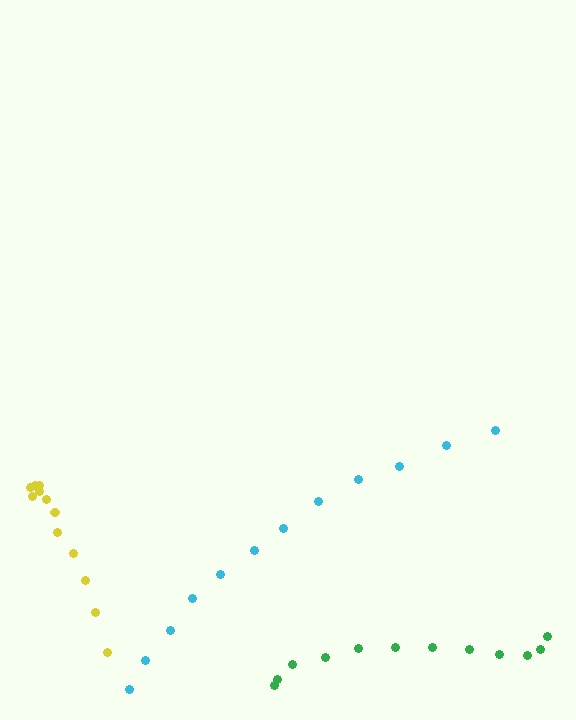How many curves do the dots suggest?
There are 3 distinct paths.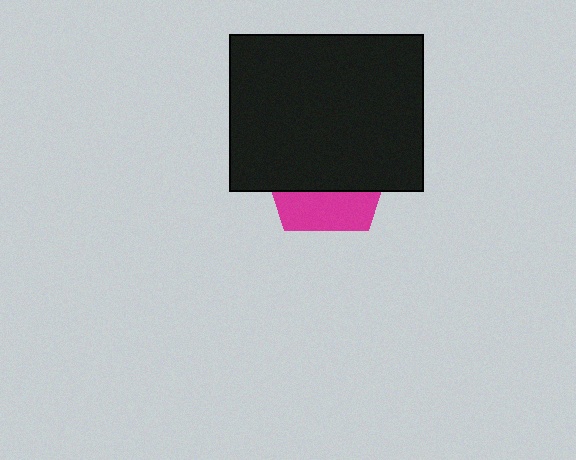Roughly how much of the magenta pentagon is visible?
A small part of it is visible (roughly 32%).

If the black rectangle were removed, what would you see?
You would see the complete magenta pentagon.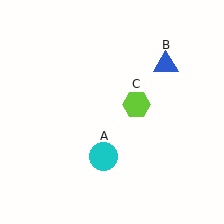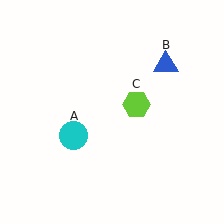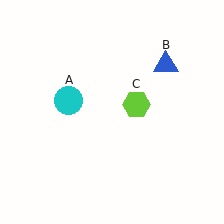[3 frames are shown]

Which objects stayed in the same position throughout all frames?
Blue triangle (object B) and lime hexagon (object C) remained stationary.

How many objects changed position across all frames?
1 object changed position: cyan circle (object A).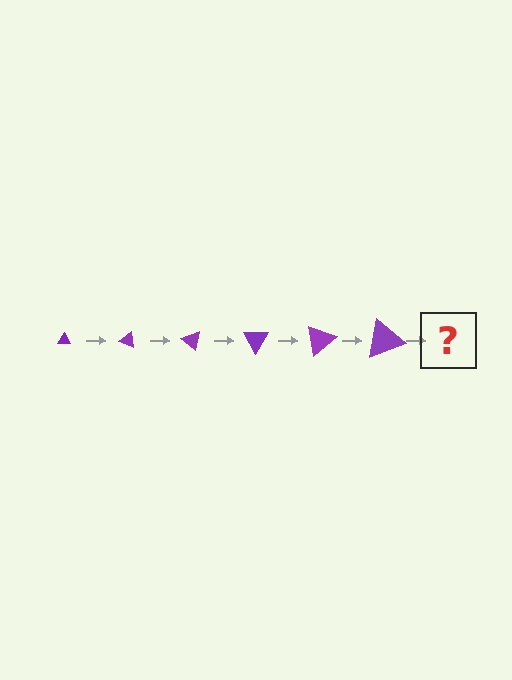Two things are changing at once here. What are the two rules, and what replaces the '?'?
The two rules are that the triangle grows larger each step and it rotates 20 degrees each step. The '?' should be a triangle, larger than the previous one and rotated 120 degrees from the start.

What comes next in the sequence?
The next element should be a triangle, larger than the previous one and rotated 120 degrees from the start.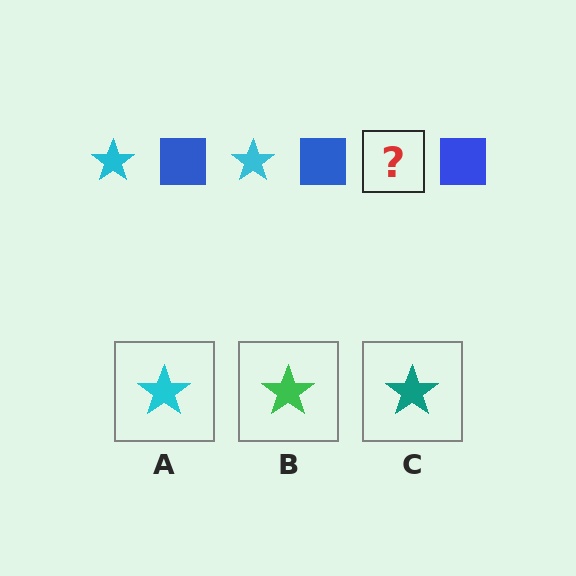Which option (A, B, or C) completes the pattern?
A.